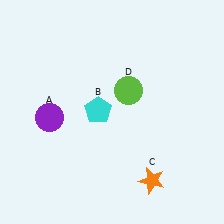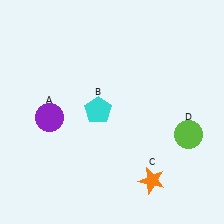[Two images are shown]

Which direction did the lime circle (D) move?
The lime circle (D) moved right.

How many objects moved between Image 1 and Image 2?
1 object moved between the two images.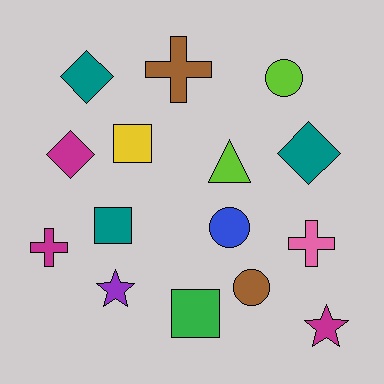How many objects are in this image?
There are 15 objects.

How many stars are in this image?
There are 2 stars.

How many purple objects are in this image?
There is 1 purple object.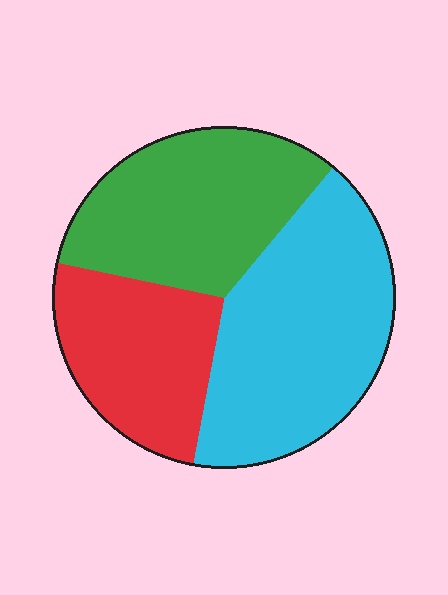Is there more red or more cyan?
Cyan.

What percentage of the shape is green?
Green covers roughly 35% of the shape.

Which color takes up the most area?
Cyan, at roughly 40%.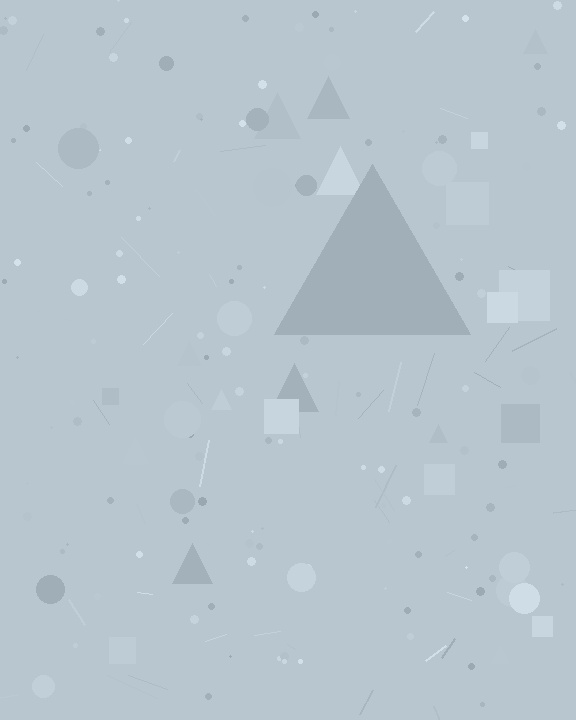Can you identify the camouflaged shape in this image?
The camouflaged shape is a triangle.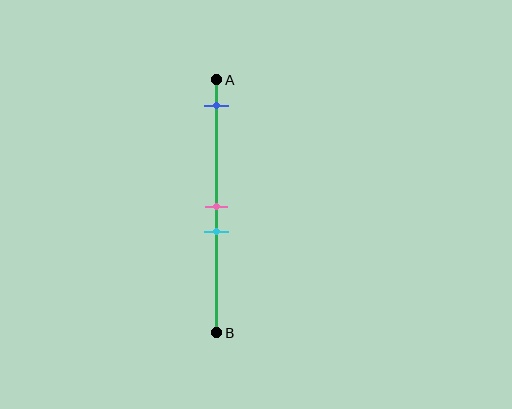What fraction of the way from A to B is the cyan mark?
The cyan mark is approximately 60% (0.6) of the way from A to B.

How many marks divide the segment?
There are 3 marks dividing the segment.